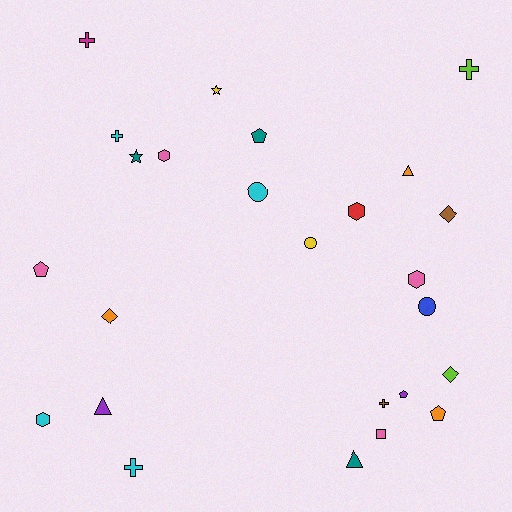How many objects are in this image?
There are 25 objects.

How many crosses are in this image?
There are 5 crosses.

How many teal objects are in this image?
There are 3 teal objects.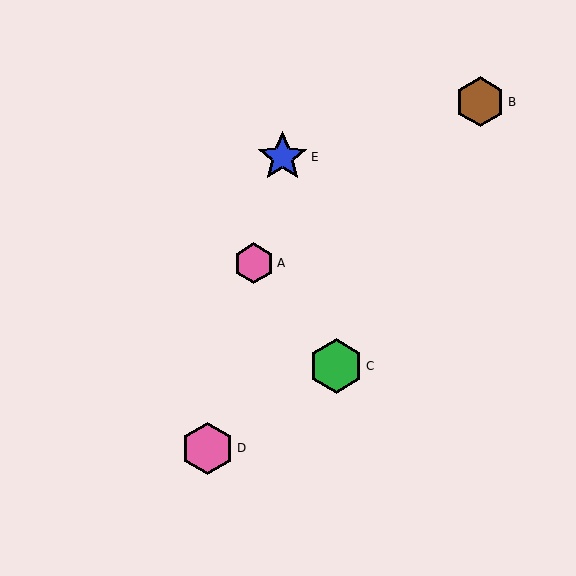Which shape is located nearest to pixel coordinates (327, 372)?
The green hexagon (labeled C) at (336, 366) is nearest to that location.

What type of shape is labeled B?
Shape B is a brown hexagon.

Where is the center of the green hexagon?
The center of the green hexagon is at (336, 366).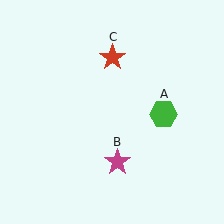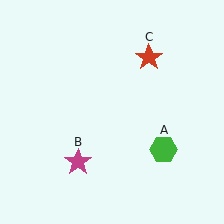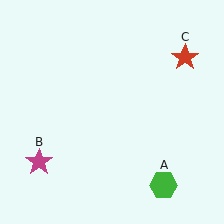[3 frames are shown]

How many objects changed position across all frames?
3 objects changed position: green hexagon (object A), magenta star (object B), red star (object C).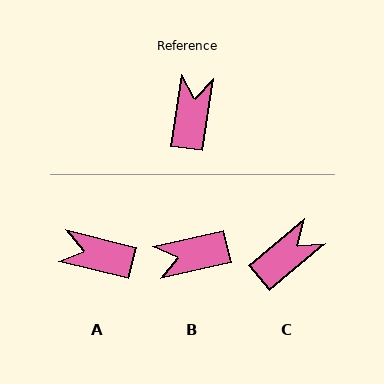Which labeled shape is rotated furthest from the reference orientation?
B, about 111 degrees away.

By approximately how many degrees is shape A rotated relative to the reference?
Approximately 85 degrees counter-clockwise.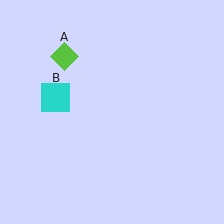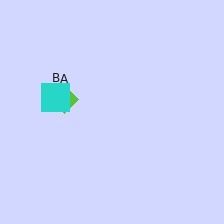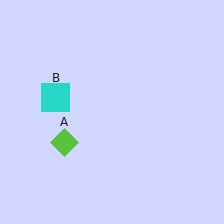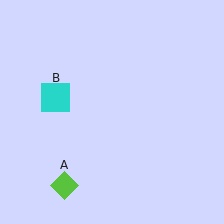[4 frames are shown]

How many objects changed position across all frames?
1 object changed position: lime diamond (object A).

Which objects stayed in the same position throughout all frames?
Cyan square (object B) remained stationary.